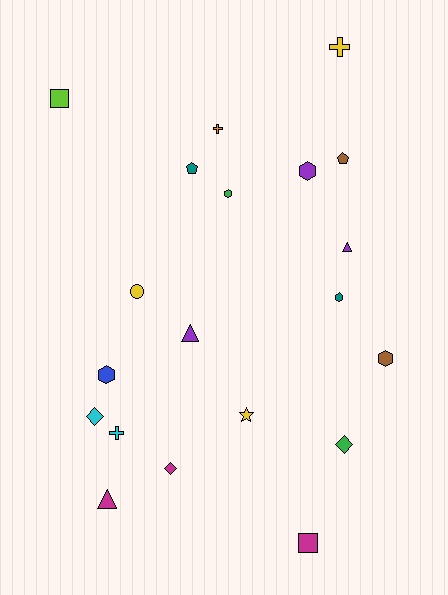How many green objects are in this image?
There are 2 green objects.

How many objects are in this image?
There are 20 objects.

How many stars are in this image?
There is 1 star.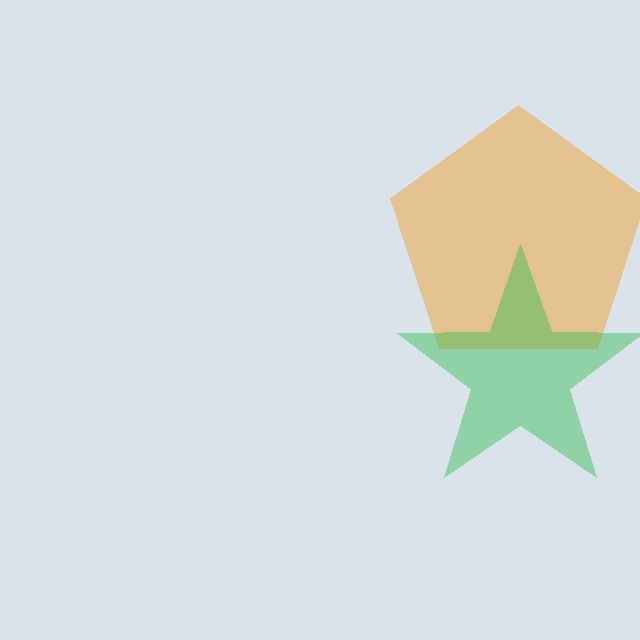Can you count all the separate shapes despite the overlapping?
Yes, there are 2 separate shapes.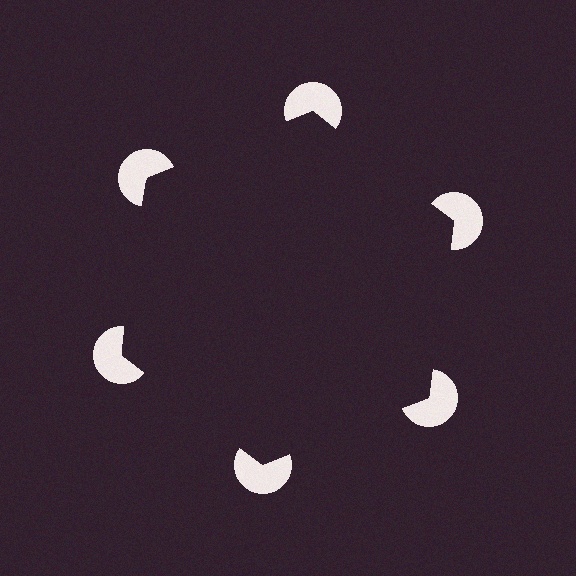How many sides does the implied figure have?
6 sides.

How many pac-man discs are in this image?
There are 6 — one at each vertex of the illusory hexagon.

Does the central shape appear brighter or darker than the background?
It typically appears slightly darker than the background, even though no actual brightness change is drawn.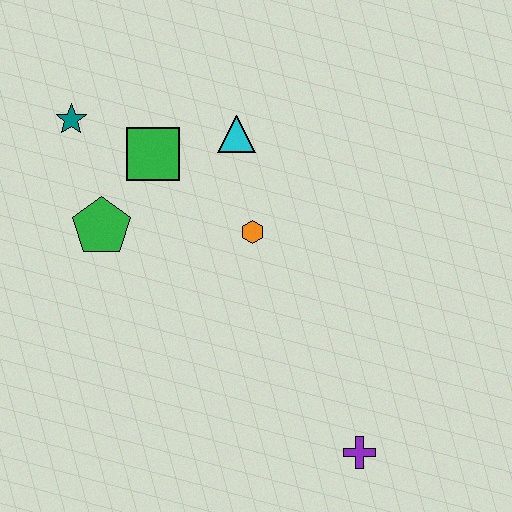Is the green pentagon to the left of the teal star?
No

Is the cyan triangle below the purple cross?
No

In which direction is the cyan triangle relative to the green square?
The cyan triangle is to the right of the green square.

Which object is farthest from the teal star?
The purple cross is farthest from the teal star.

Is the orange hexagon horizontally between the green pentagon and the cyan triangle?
No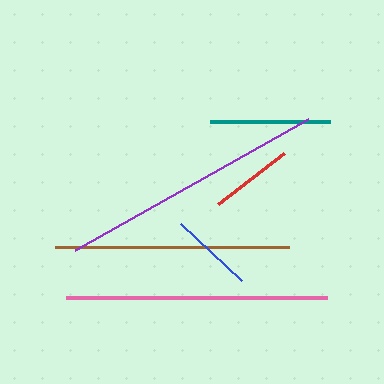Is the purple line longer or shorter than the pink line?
The purple line is longer than the pink line.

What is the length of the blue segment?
The blue segment is approximately 83 pixels long.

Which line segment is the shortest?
The red line is the shortest at approximately 83 pixels.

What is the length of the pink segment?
The pink segment is approximately 261 pixels long.